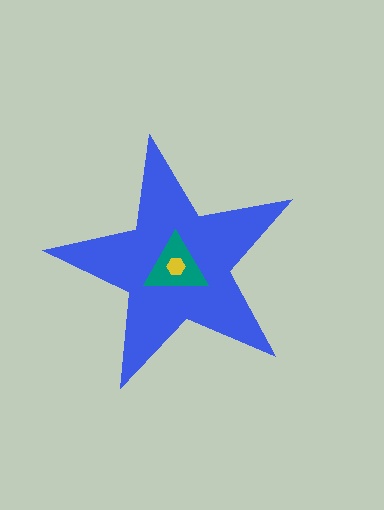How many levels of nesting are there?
3.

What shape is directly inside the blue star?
The teal triangle.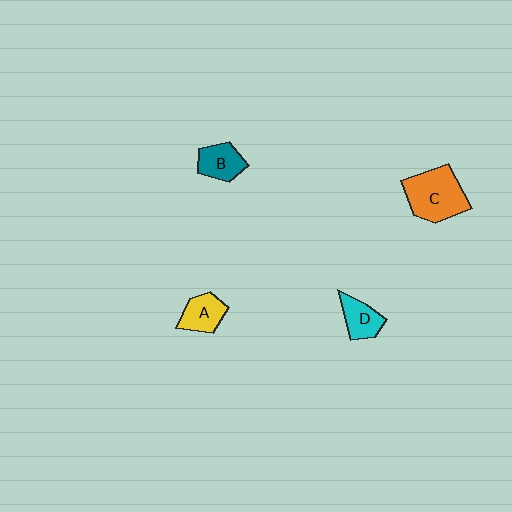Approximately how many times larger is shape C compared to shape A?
Approximately 1.9 times.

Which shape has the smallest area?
Shape D (cyan).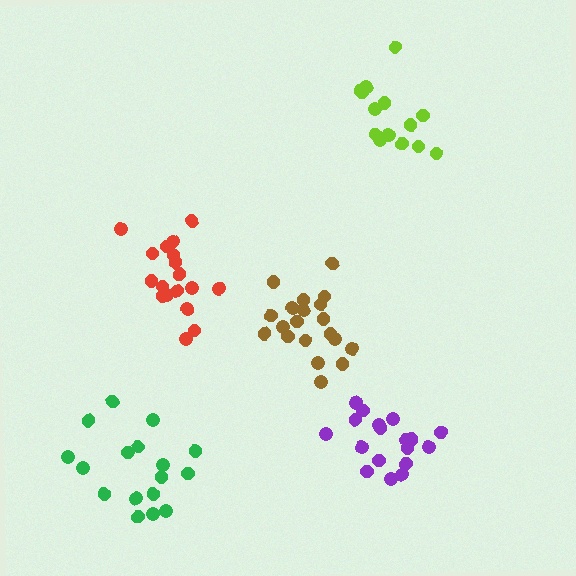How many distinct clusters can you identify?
There are 5 distinct clusters.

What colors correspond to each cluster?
The clusters are colored: purple, green, brown, lime, red.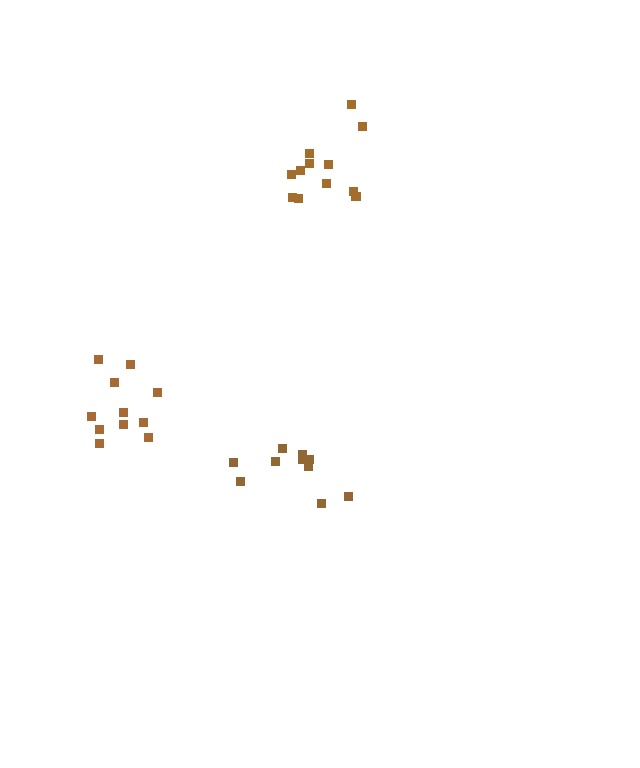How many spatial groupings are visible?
There are 3 spatial groupings.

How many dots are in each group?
Group 1: 12 dots, Group 2: 11 dots, Group 3: 10 dots (33 total).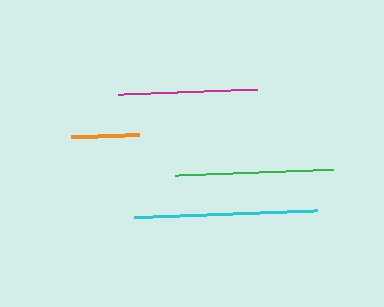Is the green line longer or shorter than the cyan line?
The cyan line is longer than the green line.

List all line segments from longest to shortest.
From longest to shortest: cyan, green, magenta, orange.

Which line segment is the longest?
The cyan line is the longest at approximately 183 pixels.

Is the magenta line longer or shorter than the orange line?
The magenta line is longer than the orange line.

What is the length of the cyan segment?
The cyan segment is approximately 183 pixels long.